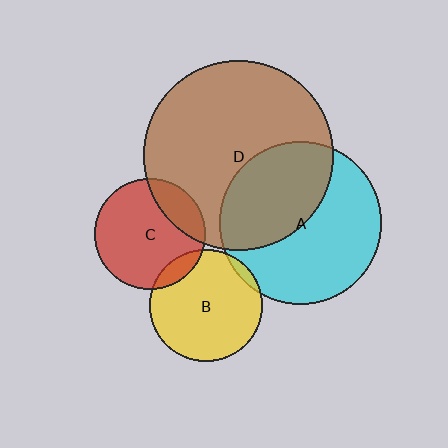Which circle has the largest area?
Circle D (brown).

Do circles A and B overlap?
Yes.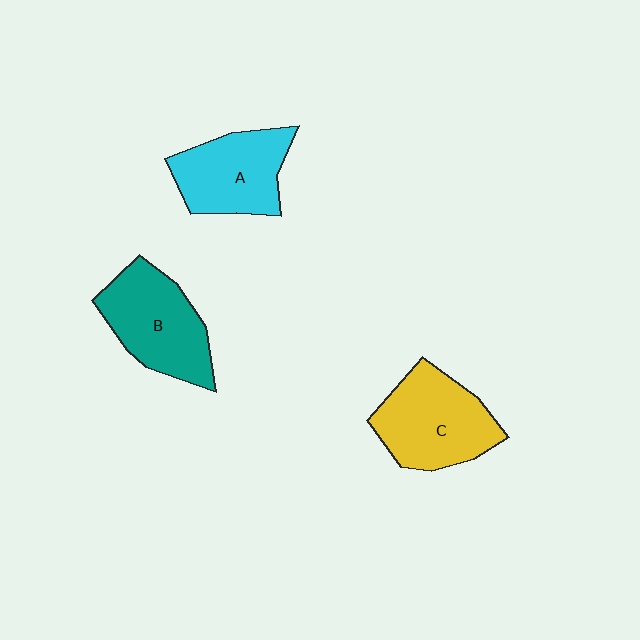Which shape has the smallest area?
Shape A (cyan).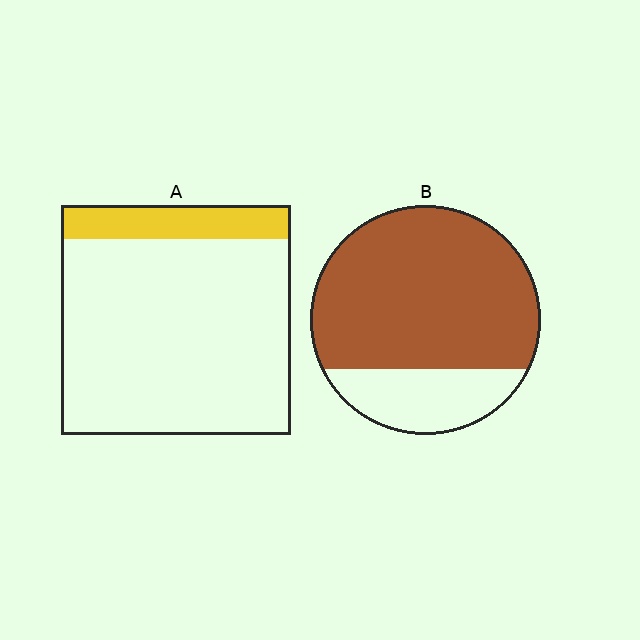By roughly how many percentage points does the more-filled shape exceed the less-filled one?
By roughly 60 percentage points (B over A).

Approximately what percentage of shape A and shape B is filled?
A is approximately 15% and B is approximately 75%.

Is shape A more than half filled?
No.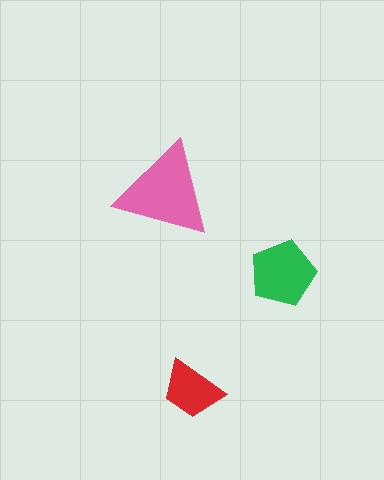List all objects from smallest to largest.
The red trapezoid, the green pentagon, the pink triangle.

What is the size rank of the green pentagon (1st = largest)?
2nd.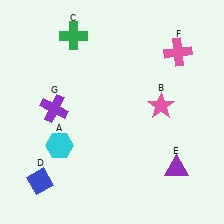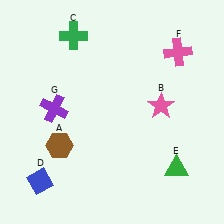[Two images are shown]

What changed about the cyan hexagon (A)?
In Image 1, A is cyan. In Image 2, it changed to brown.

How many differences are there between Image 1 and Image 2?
There are 2 differences between the two images.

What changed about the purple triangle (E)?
In Image 1, E is purple. In Image 2, it changed to green.